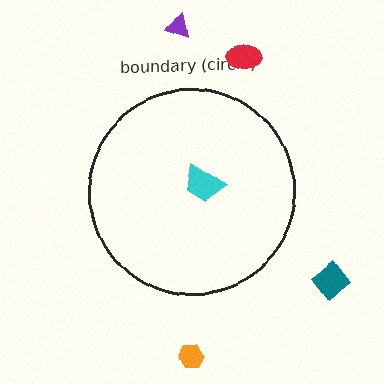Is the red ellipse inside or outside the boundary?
Outside.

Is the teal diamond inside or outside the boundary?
Outside.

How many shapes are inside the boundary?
1 inside, 4 outside.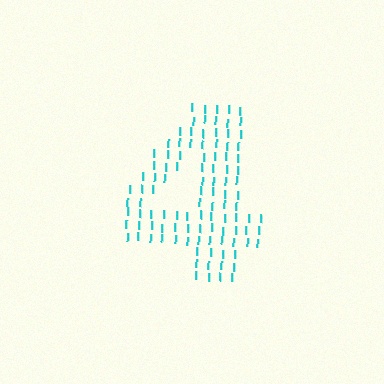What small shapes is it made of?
It is made of small letter I's.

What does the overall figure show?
The overall figure shows the digit 4.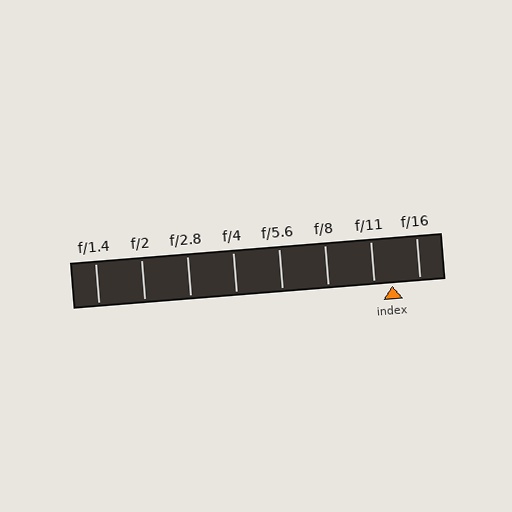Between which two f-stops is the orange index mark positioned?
The index mark is between f/11 and f/16.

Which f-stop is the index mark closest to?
The index mark is closest to f/11.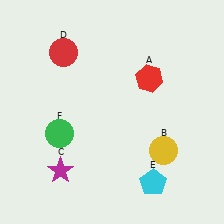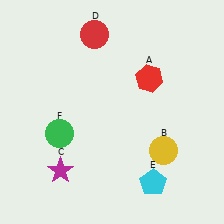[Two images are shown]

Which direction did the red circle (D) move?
The red circle (D) moved right.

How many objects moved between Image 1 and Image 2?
1 object moved between the two images.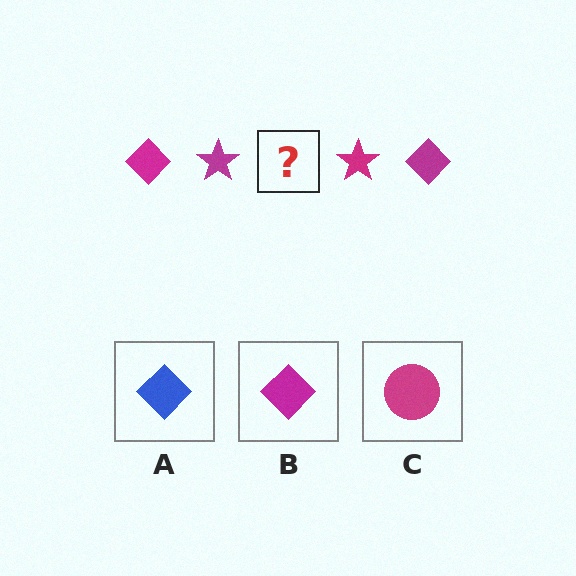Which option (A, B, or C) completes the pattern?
B.